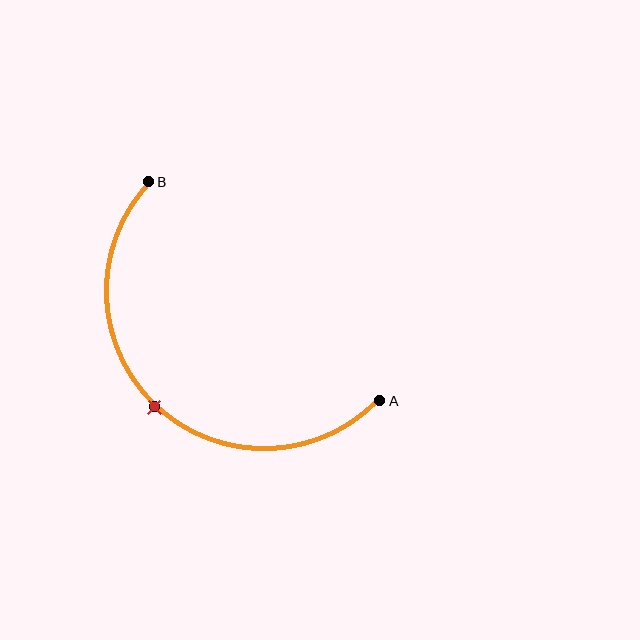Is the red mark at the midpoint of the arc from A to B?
Yes. The red mark lies on the arc at equal arc-length from both A and B — it is the arc midpoint.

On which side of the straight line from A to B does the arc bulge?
The arc bulges below and to the left of the straight line connecting A and B.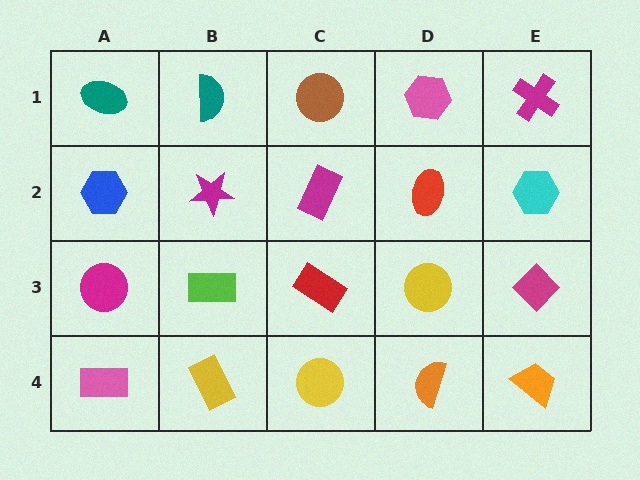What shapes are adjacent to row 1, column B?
A magenta star (row 2, column B), a teal ellipse (row 1, column A), a brown circle (row 1, column C).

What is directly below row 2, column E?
A magenta diamond.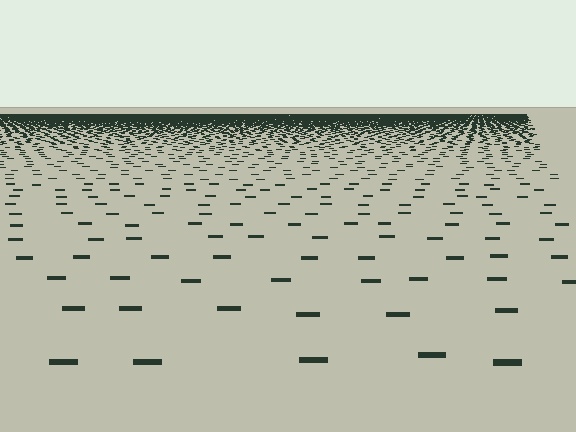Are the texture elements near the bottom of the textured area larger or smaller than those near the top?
Larger. Near the bottom, elements are closer to the viewer and appear at a bigger on-screen size.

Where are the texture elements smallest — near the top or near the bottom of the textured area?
Near the top.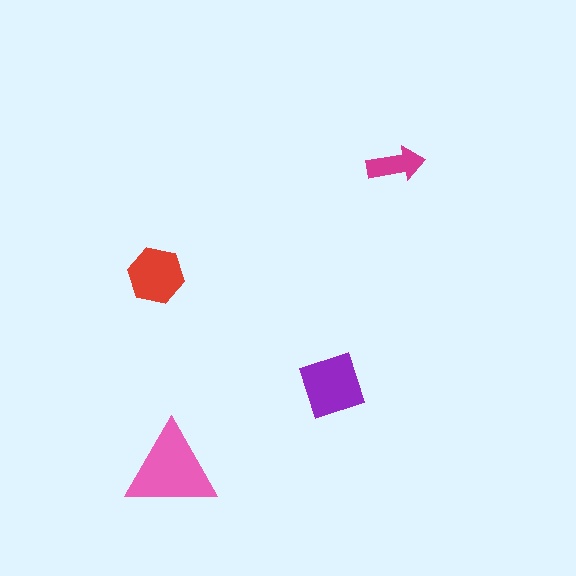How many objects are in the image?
There are 4 objects in the image.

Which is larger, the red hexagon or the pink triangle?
The pink triangle.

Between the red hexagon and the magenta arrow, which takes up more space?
The red hexagon.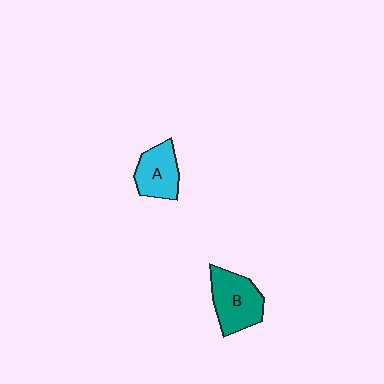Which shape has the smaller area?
Shape A (cyan).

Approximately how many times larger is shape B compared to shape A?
Approximately 1.3 times.